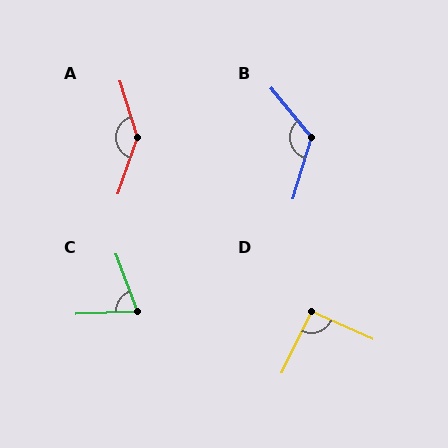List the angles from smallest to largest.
C (71°), D (91°), B (124°), A (144°).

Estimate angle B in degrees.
Approximately 124 degrees.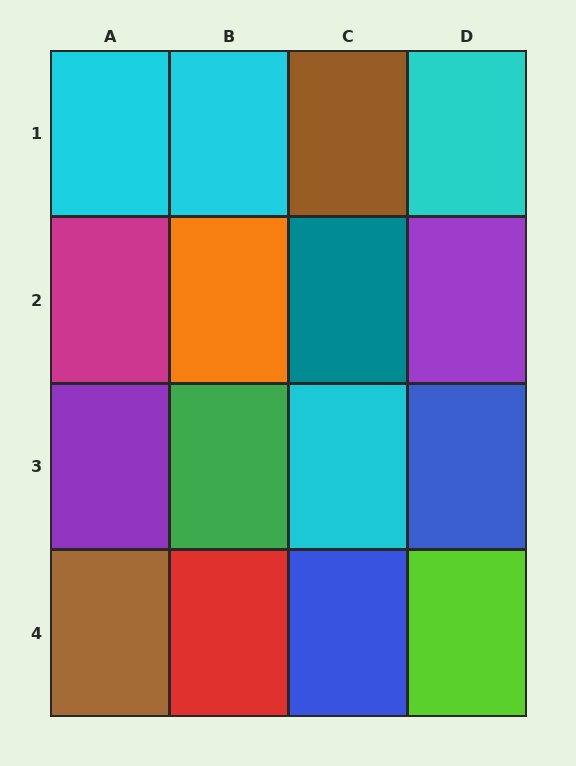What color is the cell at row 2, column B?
Orange.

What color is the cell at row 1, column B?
Cyan.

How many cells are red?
1 cell is red.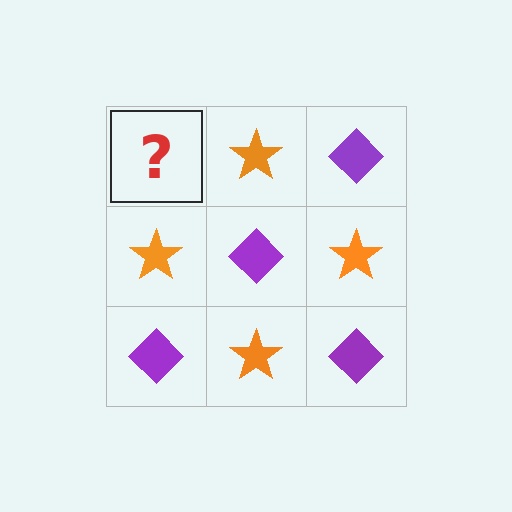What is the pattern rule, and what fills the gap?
The rule is that it alternates purple diamond and orange star in a checkerboard pattern. The gap should be filled with a purple diamond.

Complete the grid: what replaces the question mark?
The question mark should be replaced with a purple diamond.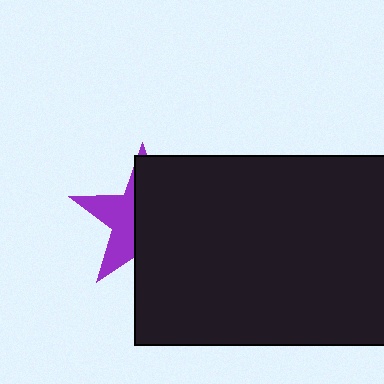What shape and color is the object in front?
The object in front is a black rectangle.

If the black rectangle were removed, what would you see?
You would see the complete purple star.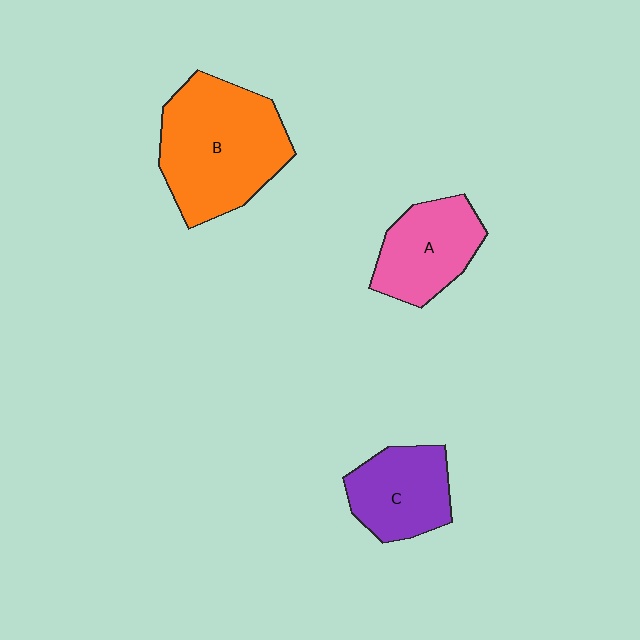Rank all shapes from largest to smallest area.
From largest to smallest: B (orange), A (pink), C (purple).